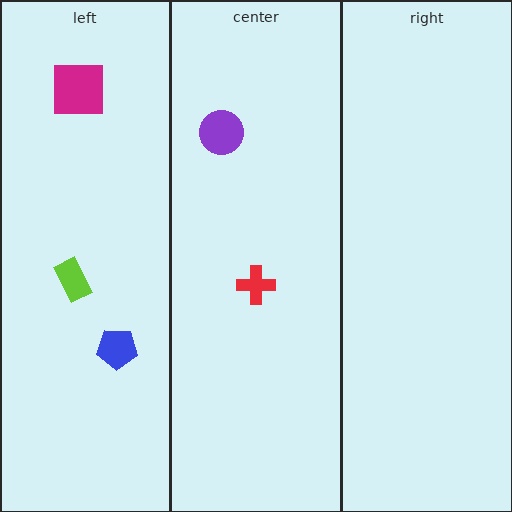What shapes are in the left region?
The magenta square, the blue pentagon, the lime rectangle.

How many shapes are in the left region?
3.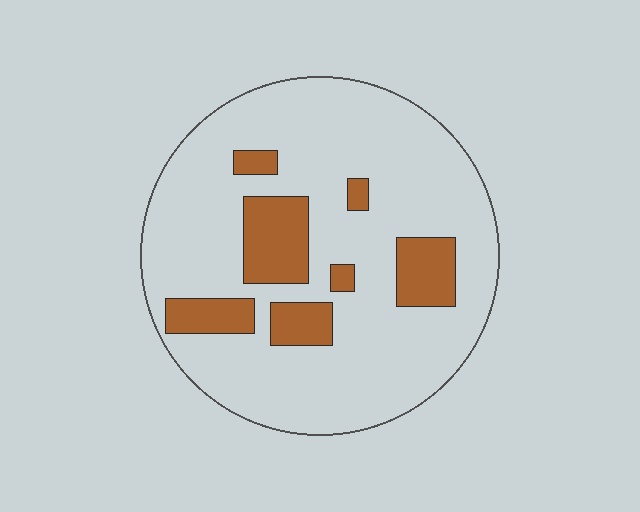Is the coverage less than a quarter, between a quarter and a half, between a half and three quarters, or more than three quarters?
Less than a quarter.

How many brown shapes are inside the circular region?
7.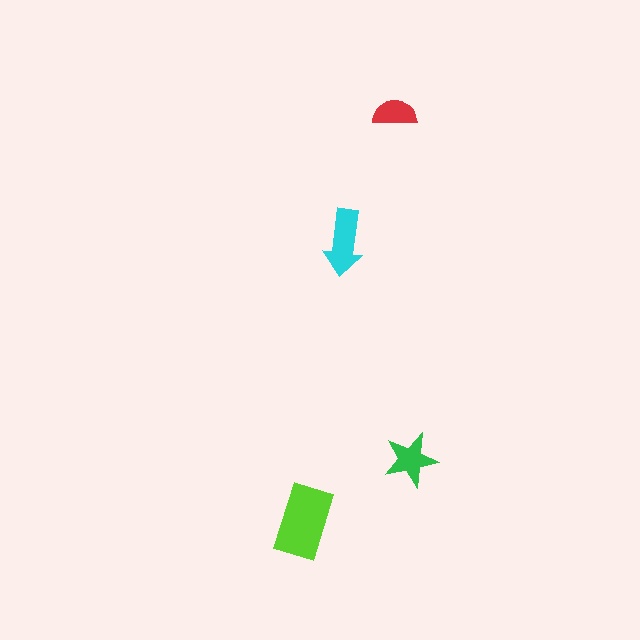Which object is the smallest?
The red semicircle.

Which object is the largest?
The lime rectangle.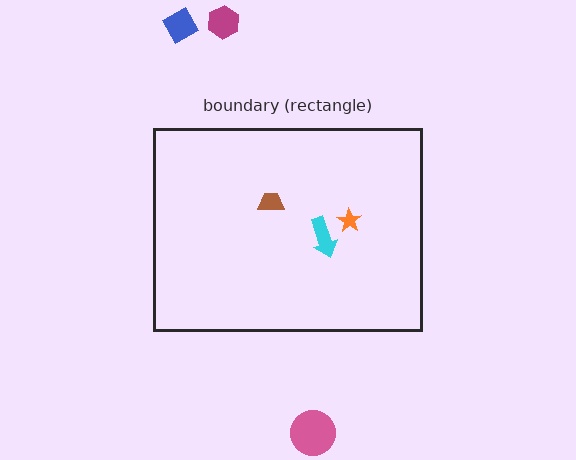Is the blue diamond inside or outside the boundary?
Outside.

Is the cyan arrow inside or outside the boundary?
Inside.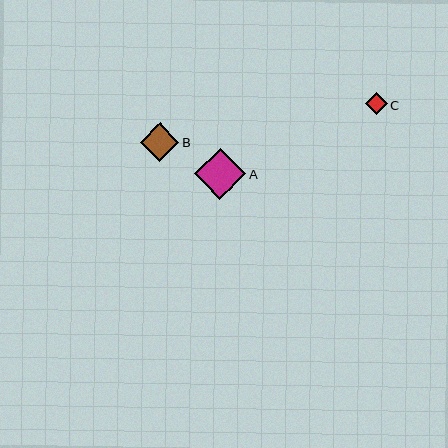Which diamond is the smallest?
Diamond C is the smallest with a size of approximately 22 pixels.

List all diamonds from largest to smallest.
From largest to smallest: A, B, C.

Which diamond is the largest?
Diamond A is the largest with a size of approximately 51 pixels.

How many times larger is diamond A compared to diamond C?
Diamond A is approximately 2.3 times the size of diamond C.